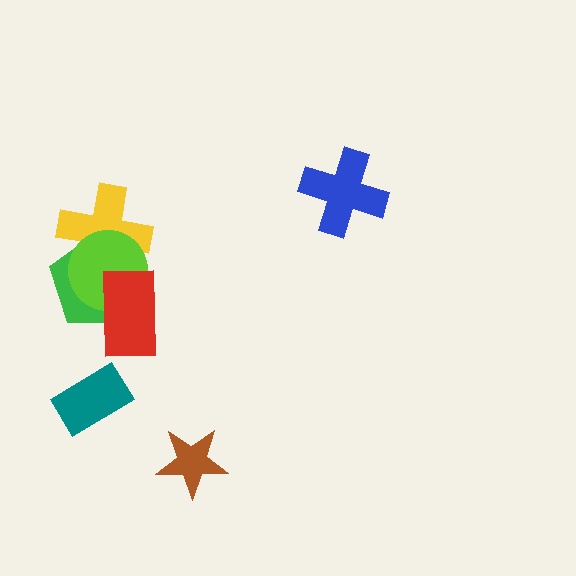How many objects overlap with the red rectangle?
2 objects overlap with the red rectangle.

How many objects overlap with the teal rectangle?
0 objects overlap with the teal rectangle.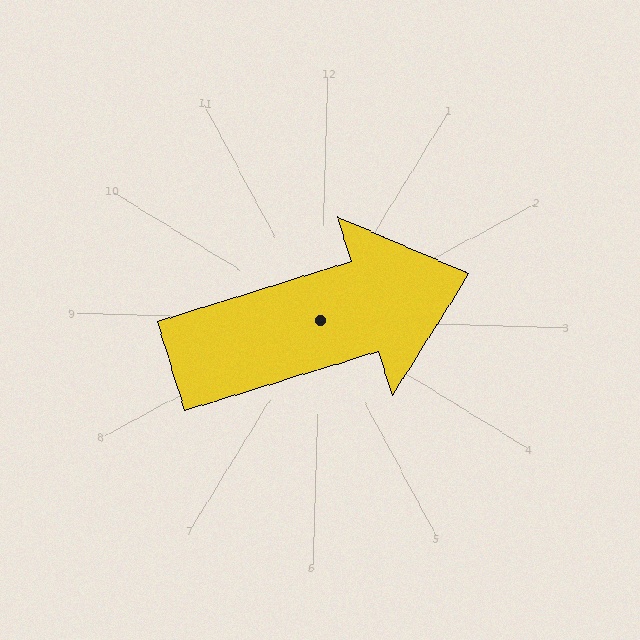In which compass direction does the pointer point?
East.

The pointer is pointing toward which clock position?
Roughly 2 o'clock.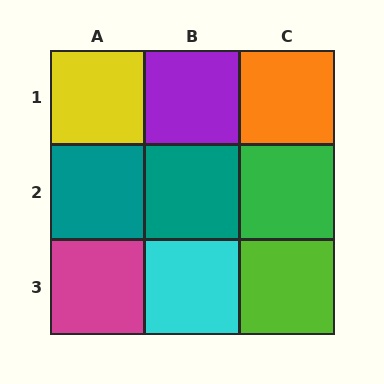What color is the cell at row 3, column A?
Magenta.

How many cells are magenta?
1 cell is magenta.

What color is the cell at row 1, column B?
Purple.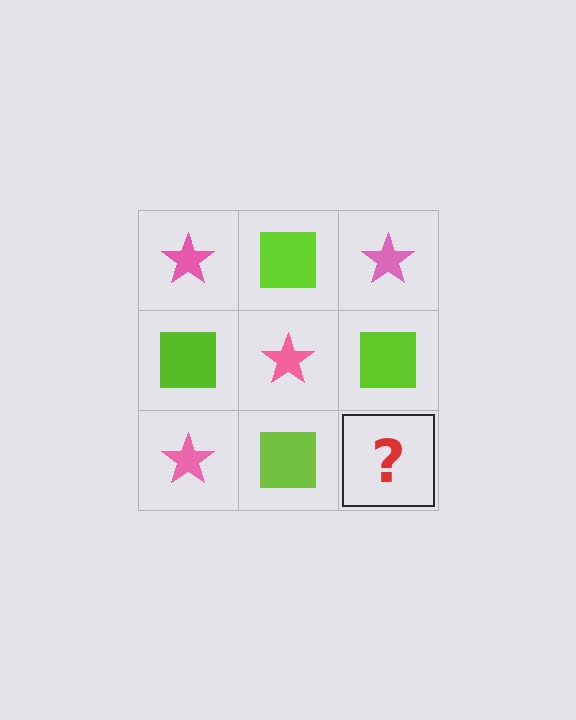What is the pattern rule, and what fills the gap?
The rule is that it alternates pink star and lime square in a checkerboard pattern. The gap should be filled with a pink star.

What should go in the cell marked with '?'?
The missing cell should contain a pink star.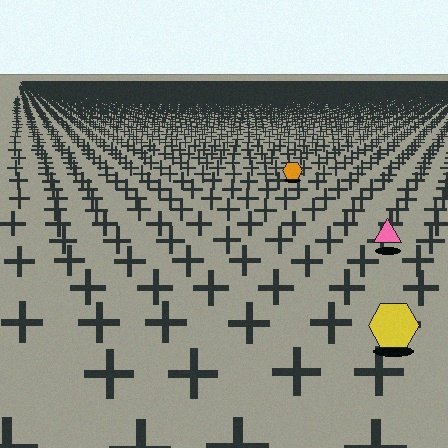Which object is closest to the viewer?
The yellow hexagon is closest. The texture marks near it are larger and more spread out.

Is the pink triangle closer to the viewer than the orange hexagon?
Yes. The pink triangle is closer — you can tell from the texture gradient: the ground texture is coarser near it.